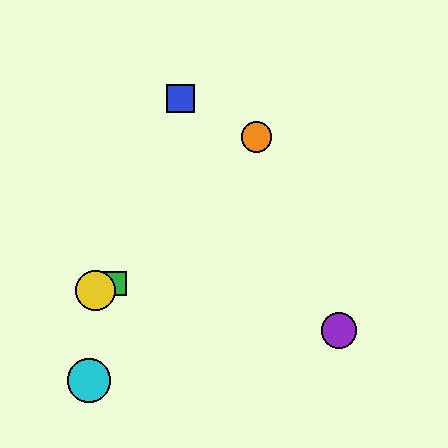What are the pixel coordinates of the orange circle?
The orange circle is at (257, 137).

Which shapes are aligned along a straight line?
The red square, the green square, the yellow circle are aligned along a straight line.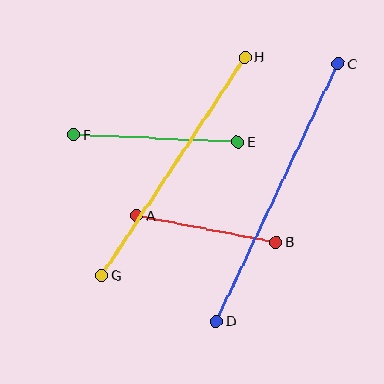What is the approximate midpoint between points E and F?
The midpoint is at approximately (155, 138) pixels.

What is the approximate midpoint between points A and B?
The midpoint is at approximately (207, 229) pixels.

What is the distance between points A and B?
The distance is approximately 141 pixels.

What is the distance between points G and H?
The distance is approximately 261 pixels.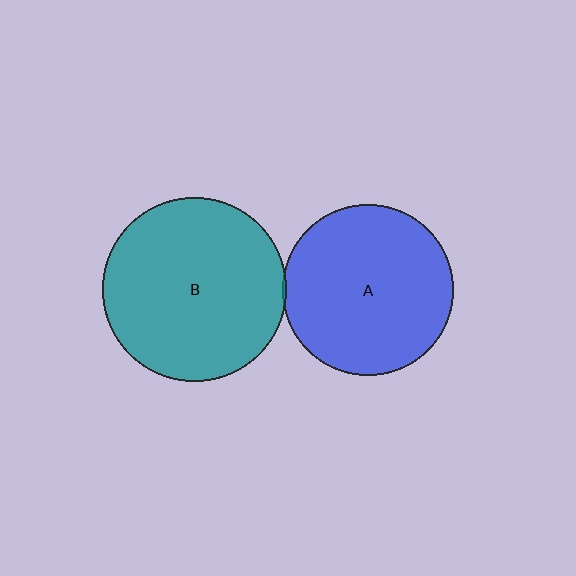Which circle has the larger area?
Circle B (teal).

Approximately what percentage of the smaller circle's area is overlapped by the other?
Approximately 5%.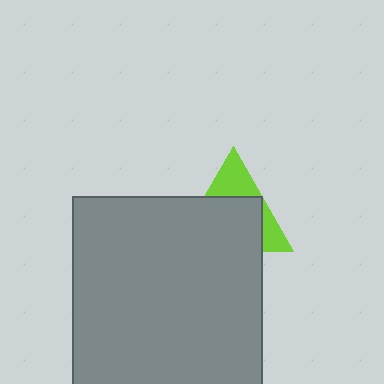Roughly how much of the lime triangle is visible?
A small part of it is visible (roughly 35%).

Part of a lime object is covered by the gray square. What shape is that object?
It is a triangle.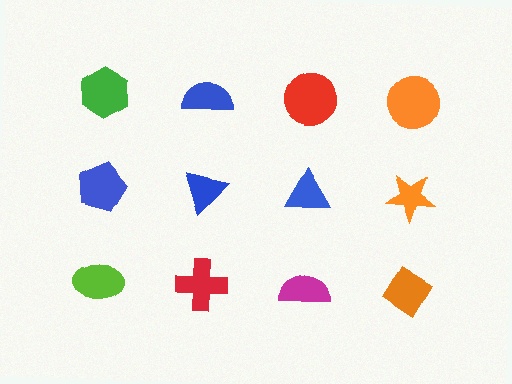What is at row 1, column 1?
A green hexagon.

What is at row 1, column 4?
An orange circle.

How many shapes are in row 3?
4 shapes.